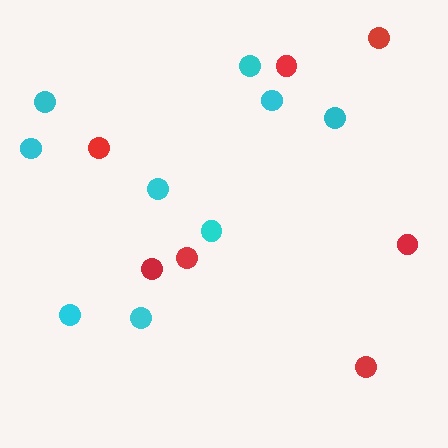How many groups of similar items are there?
There are 2 groups: one group of red circles (7) and one group of cyan circles (9).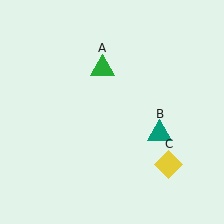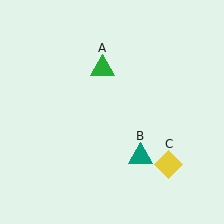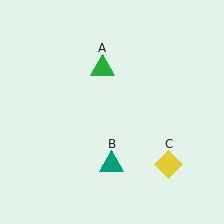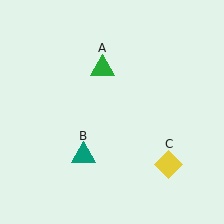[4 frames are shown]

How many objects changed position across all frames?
1 object changed position: teal triangle (object B).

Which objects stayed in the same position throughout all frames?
Green triangle (object A) and yellow diamond (object C) remained stationary.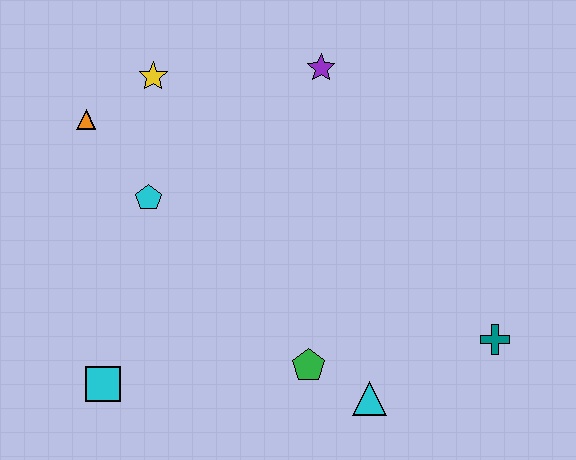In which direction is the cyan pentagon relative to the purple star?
The cyan pentagon is to the left of the purple star.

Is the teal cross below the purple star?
Yes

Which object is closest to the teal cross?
The cyan triangle is closest to the teal cross.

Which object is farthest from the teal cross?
The orange triangle is farthest from the teal cross.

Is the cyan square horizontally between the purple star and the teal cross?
No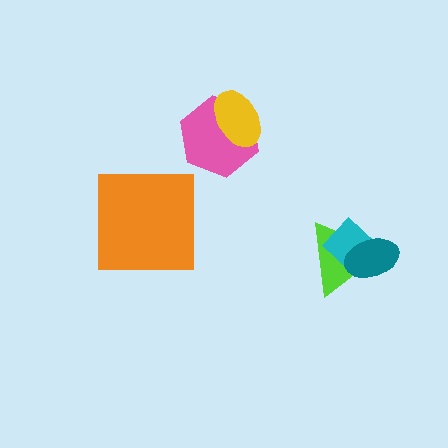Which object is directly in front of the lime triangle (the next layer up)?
The cyan diamond is directly in front of the lime triangle.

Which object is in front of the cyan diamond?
The teal ellipse is in front of the cyan diamond.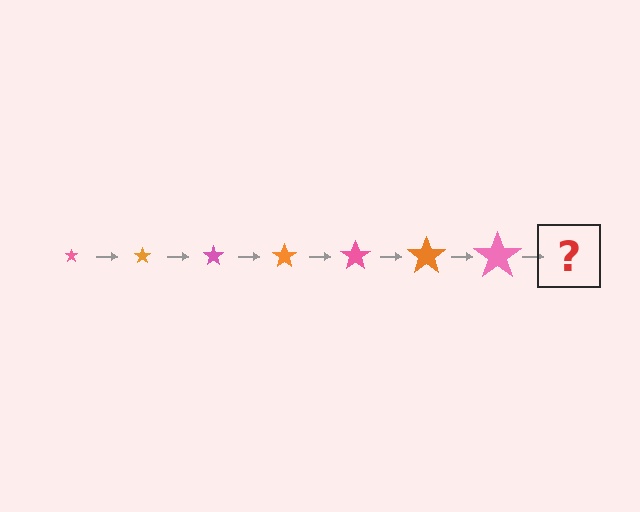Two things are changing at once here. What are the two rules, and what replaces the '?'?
The two rules are that the star grows larger each step and the color cycles through pink and orange. The '?' should be an orange star, larger than the previous one.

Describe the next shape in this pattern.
It should be an orange star, larger than the previous one.